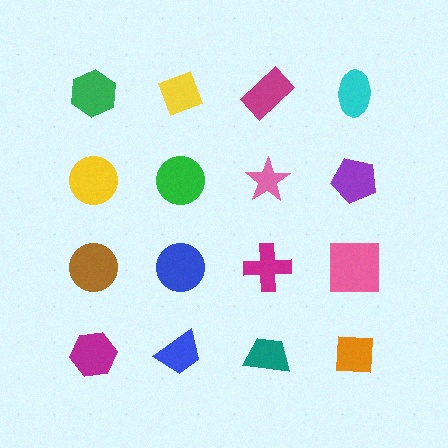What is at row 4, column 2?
A blue trapezoid.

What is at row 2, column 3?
A pink star.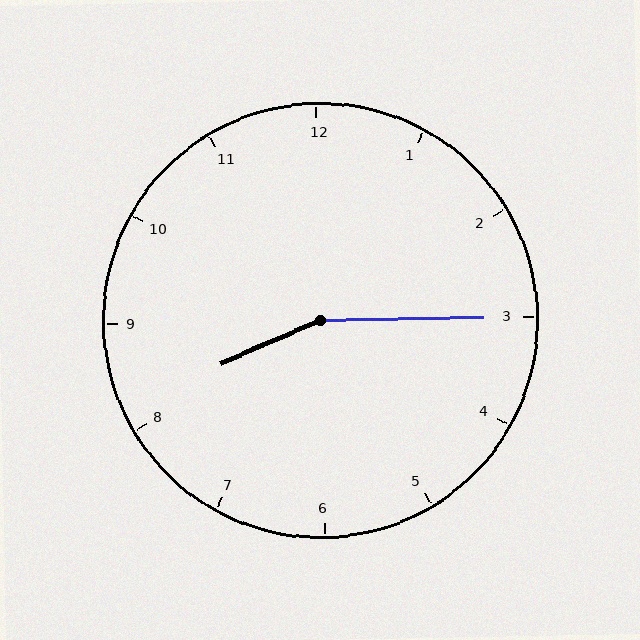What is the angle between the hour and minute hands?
Approximately 158 degrees.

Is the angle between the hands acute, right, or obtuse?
It is obtuse.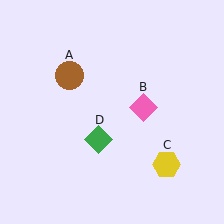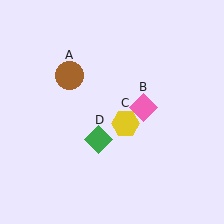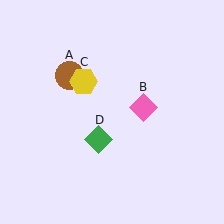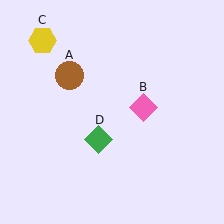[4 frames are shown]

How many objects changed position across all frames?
1 object changed position: yellow hexagon (object C).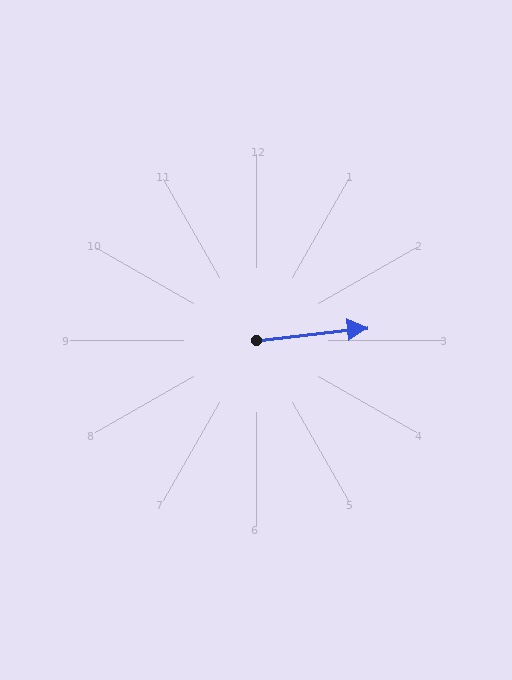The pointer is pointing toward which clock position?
Roughly 3 o'clock.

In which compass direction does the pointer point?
East.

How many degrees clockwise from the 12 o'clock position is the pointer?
Approximately 83 degrees.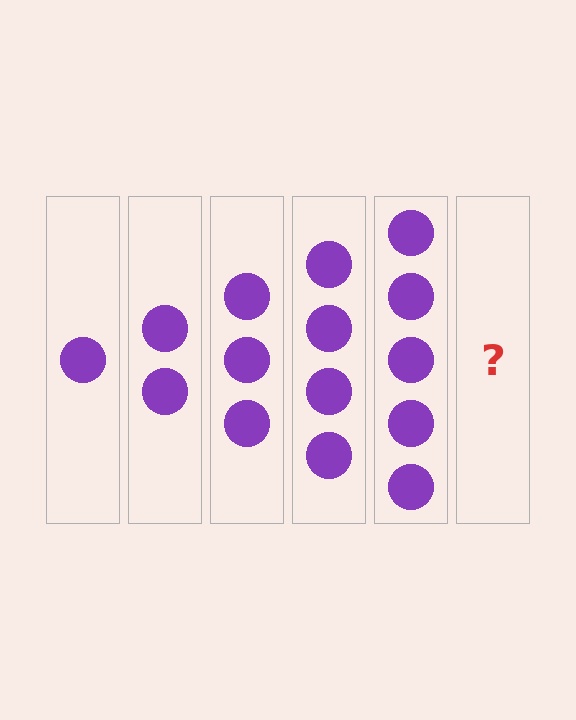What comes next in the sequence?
The next element should be 6 circles.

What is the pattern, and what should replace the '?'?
The pattern is that each step adds one more circle. The '?' should be 6 circles.